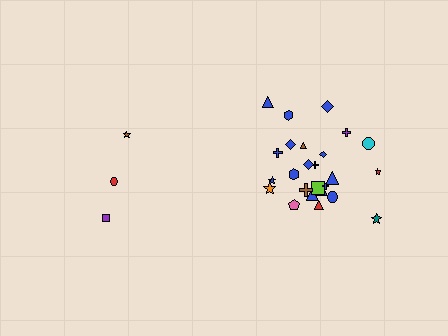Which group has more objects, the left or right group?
The right group.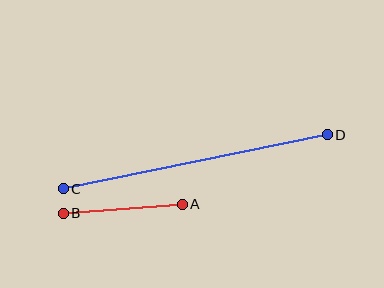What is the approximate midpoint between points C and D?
The midpoint is at approximately (195, 162) pixels.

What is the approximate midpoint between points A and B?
The midpoint is at approximately (123, 209) pixels.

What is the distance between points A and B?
The distance is approximately 119 pixels.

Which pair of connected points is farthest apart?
Points C and D are farthest apart.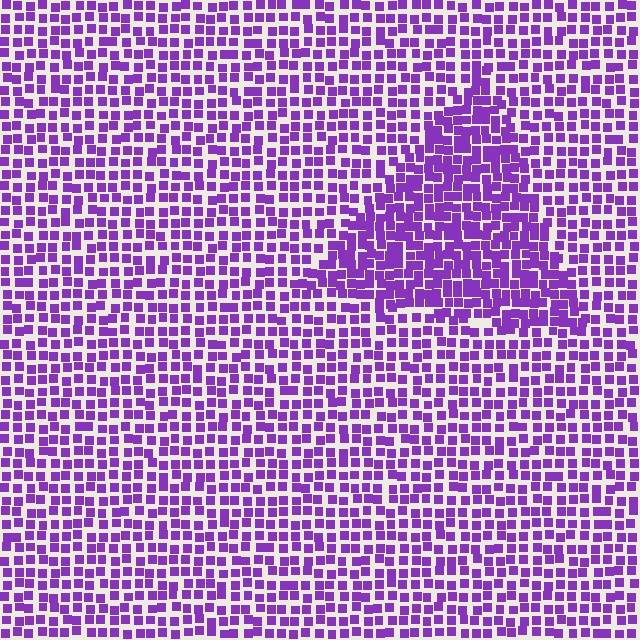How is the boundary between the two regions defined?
The boundary is defined by a change in element density (approximately 1.6x ratio). All elements are the same color, size, and shape.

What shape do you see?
I see a triangle.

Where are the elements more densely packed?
The elements are more densely packed inside the triangle boundary.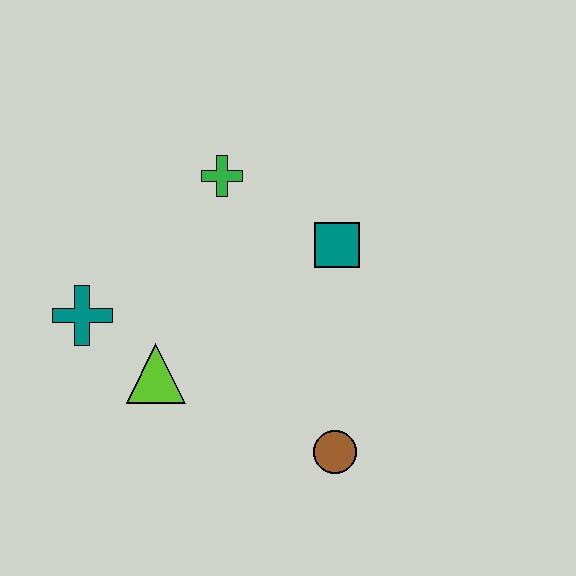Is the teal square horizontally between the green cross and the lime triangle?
No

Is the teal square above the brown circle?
Yes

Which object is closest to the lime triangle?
The teal cross is closest to the lime triangle.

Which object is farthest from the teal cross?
The brown circle is farthest from the teal cross.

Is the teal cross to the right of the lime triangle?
No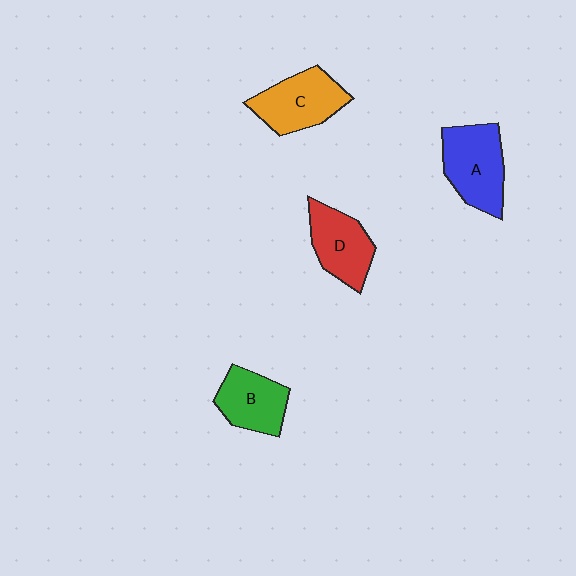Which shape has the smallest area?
Shape B (green).